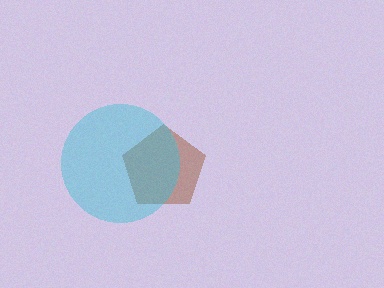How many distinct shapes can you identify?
There are 2 distinct shapes: a brown pentagon, a cyan circle.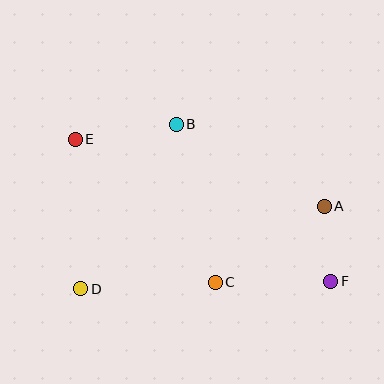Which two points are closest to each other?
Points A and F are closest to each other.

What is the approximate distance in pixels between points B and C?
The distance between B and C is approximately 163 pixels.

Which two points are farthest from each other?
Points E and F are farthest from each other.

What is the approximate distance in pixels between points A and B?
The distance between A and B is approximately 169 pixels.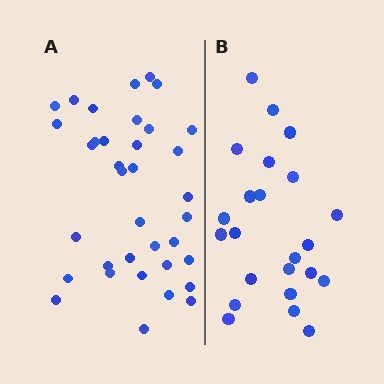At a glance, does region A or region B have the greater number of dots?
Region A (the left region) has more dots.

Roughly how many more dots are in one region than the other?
Region A has approximately 15 more dots than region B.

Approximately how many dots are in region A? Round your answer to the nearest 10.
About 40 dots. (The exact count is 36, which rounds to 40.)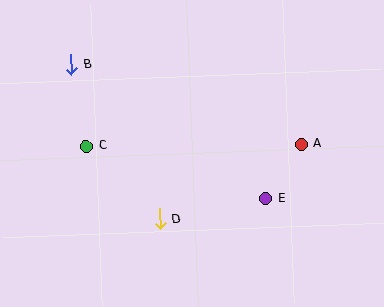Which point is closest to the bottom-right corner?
Point E is closest to the bottom-right corner.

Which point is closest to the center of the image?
Point D at (160, 219) is closest to the center.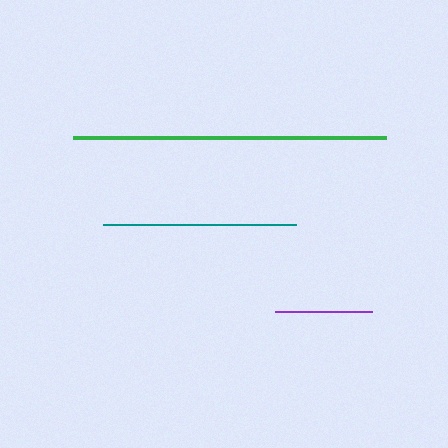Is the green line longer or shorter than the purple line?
The green line is longer than the purple line.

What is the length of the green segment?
The green segment is approximately 312 pixels long.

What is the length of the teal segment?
The teal segment is approximately 194 pixels long.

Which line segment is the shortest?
The purple line is the shortest at approximately 97 pixels.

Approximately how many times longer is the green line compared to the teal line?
The green line is approximately 1.6 times the length of the teal line.